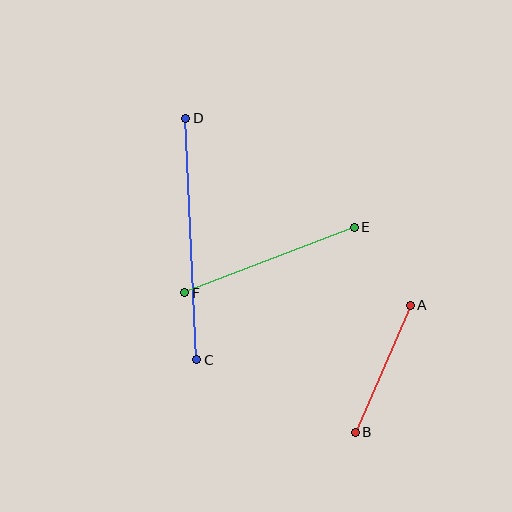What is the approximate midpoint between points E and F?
The midpoint is at approximately (270, 260) pixels.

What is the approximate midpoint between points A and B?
The midpoint is at approximately (383, 369) pixels.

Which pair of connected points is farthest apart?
Points C and D are farthest apart.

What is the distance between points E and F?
The distance is approximately 182 pixels.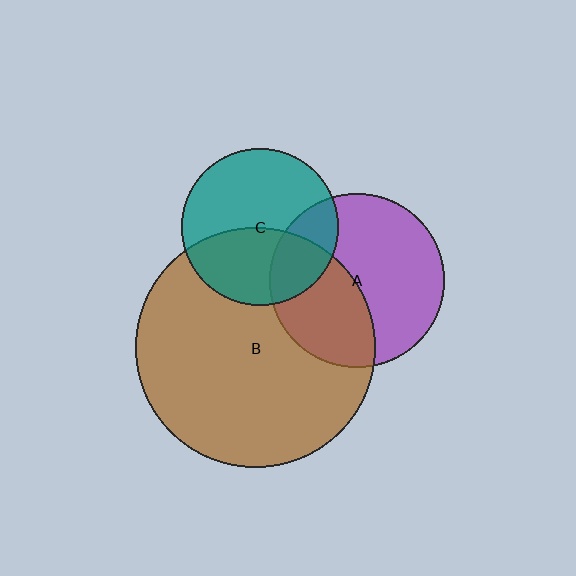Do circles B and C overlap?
Yes.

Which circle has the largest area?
Circle B (brown).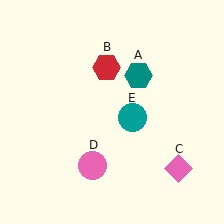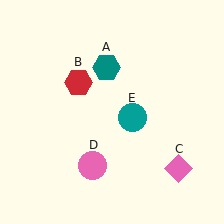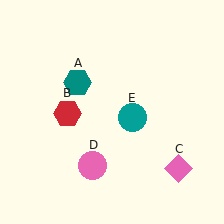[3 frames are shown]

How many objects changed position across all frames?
2 objects changed position: teal hexagon (object A), red hexagon (object B).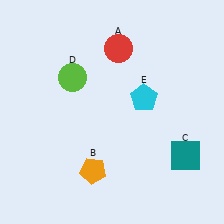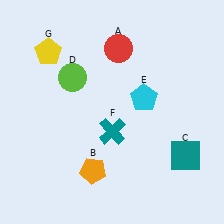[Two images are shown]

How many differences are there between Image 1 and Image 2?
There are 2 differences between the two images.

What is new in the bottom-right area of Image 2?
A teal cross (F) was added in the bottom-right area of Image 2.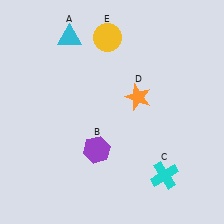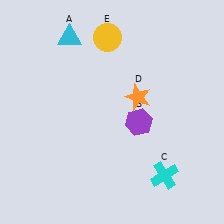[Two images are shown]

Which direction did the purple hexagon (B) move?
The purple hexagon (B) moved right.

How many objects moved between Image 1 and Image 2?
1 object moved between the two images.